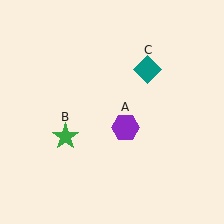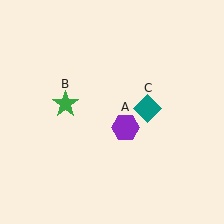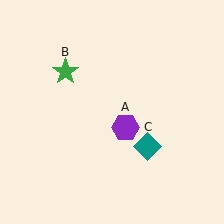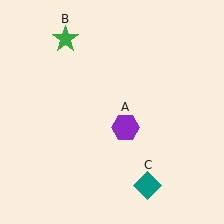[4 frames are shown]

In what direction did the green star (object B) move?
The green star (object B) moved up.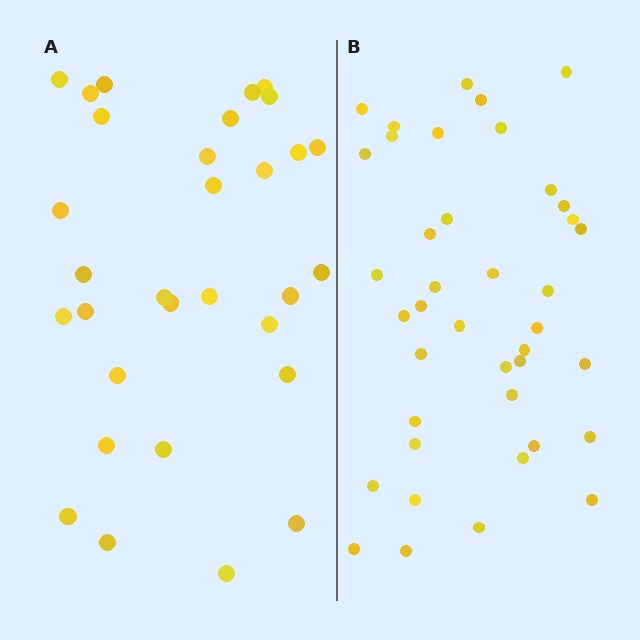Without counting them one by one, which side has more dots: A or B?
Region B (the right region) has more dots.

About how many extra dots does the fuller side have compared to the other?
Region B has roughly 8 or so more dots than region A.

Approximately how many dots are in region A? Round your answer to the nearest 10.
About 30 dots. (The exact count is 31, which rounds to 30.)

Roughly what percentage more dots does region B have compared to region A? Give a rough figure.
About 30% more.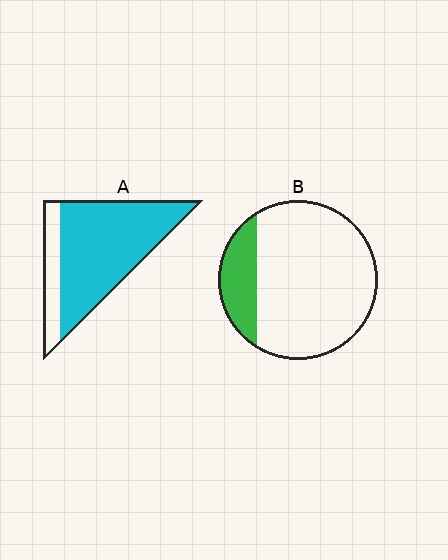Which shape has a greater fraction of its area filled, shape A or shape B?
Shape A.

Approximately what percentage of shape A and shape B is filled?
A is approximately 80% and B is approximately 20%.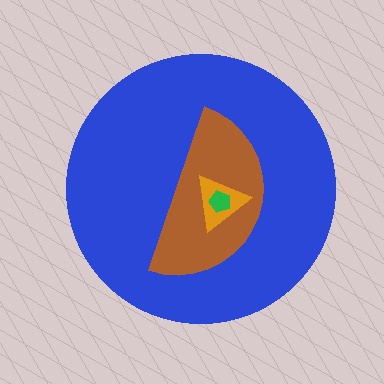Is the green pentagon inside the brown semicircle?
Yes.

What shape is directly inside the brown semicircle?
The orange triangle.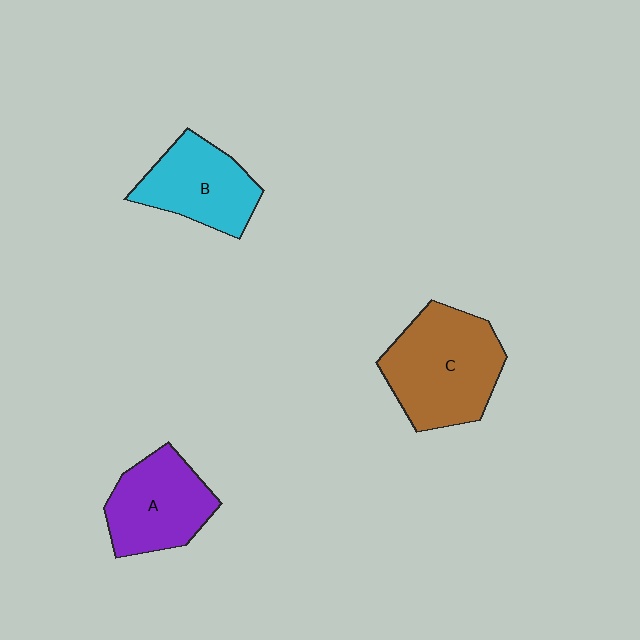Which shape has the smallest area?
Shape B (cyan).